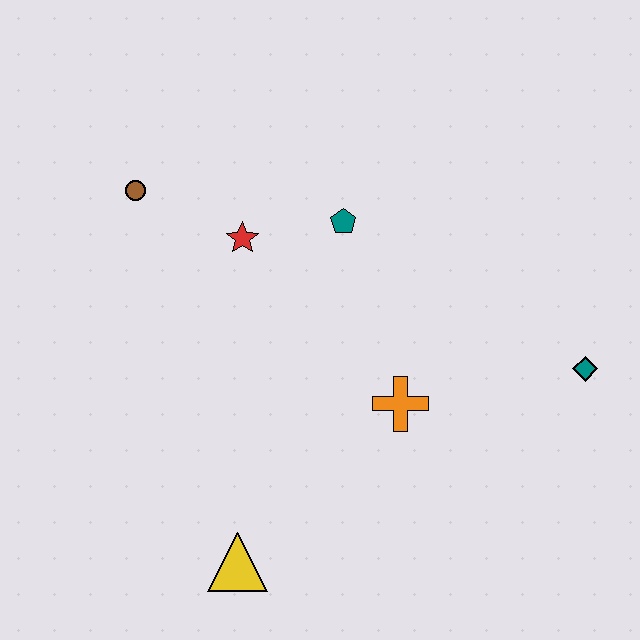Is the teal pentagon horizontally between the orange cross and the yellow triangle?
Yes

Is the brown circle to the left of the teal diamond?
Yes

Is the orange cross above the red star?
No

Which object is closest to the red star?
The teal pentagon is closest to the red star.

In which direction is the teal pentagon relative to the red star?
The teal pentagon is to the right of the red star.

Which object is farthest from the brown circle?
The teal diamond is farthest from the brown circle.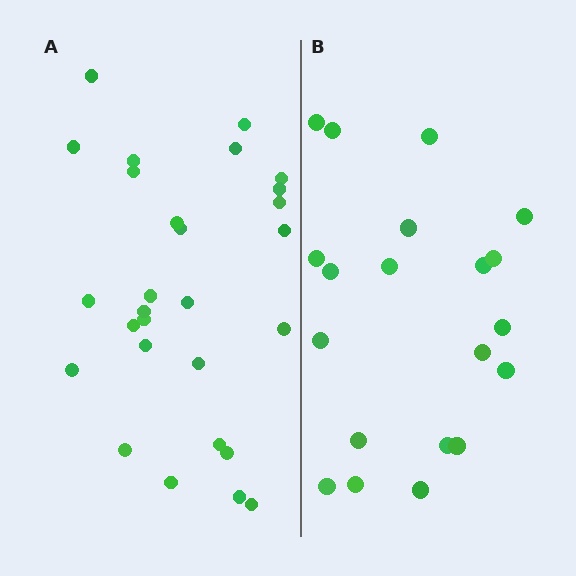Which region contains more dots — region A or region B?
Region A (the left region) has more dots.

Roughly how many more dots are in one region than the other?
Region A has roughly 8 or so more dots than region B.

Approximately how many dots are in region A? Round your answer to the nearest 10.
About 30 dots. (The exact count is 28, which rounds to 30.)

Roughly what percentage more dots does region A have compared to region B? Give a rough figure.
About 40% more.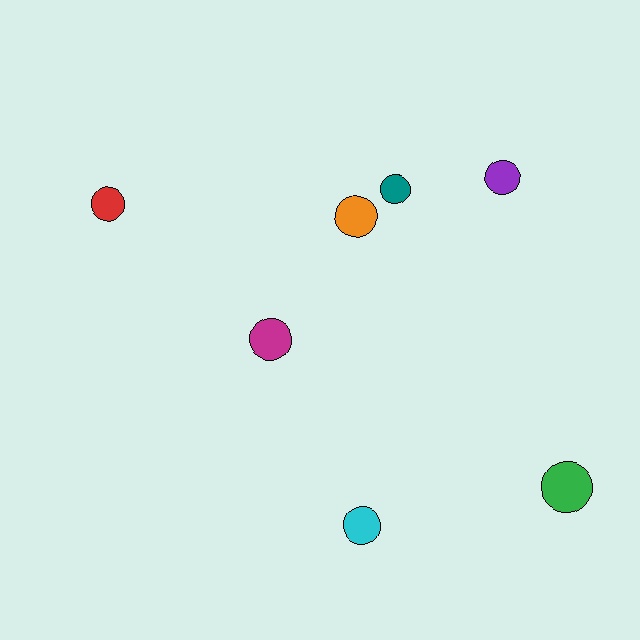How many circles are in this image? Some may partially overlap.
There are 7 circles.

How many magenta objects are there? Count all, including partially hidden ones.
There is 1 magenta object.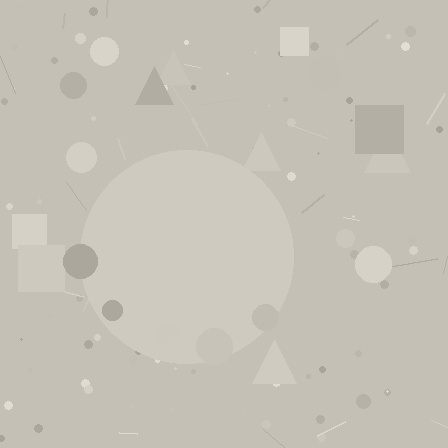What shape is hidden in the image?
A circle is hidden in the image.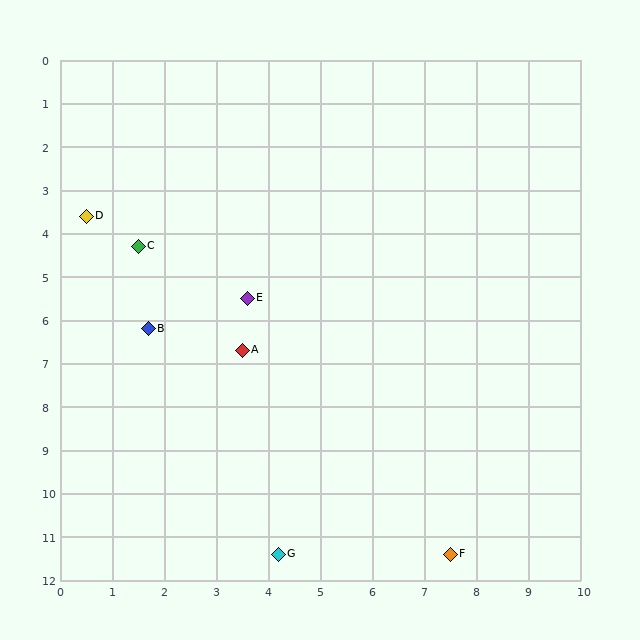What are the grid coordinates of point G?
Point G is at approximately (4.2, 11.4).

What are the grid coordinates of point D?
Point D is at approximately (0.5, 3.6).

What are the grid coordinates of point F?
Point F is at approximately (7.5, 11.4).